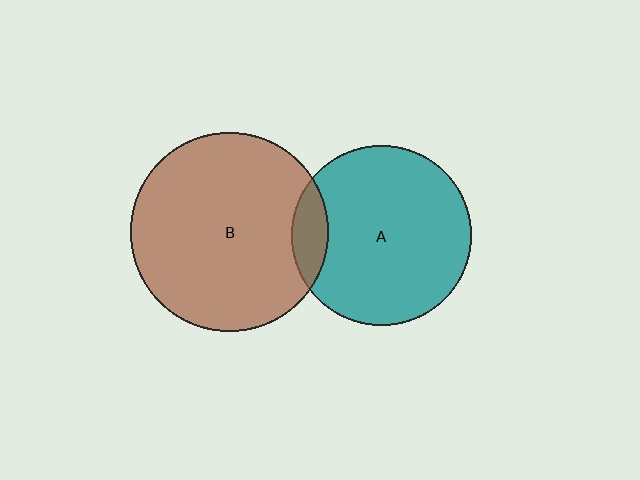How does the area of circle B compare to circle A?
Approximately 1.2 times.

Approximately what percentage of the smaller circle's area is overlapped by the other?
Approximately 10%.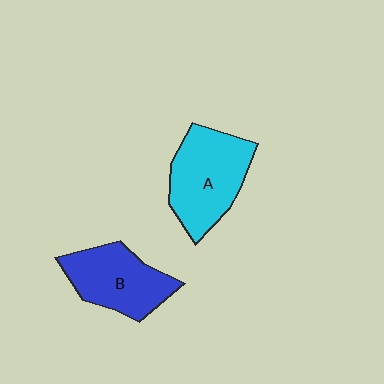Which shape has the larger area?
Shape A (cyan).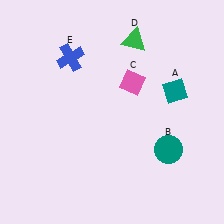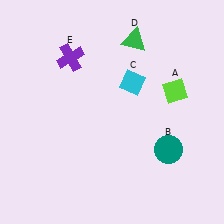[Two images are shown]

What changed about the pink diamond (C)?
In Image 1, C is pink. In Image 2, it changed to cyan.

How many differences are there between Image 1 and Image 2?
There are 3 differences between the two images.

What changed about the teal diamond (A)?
In Image 1, A is teal. In Image 2, it changed to lime.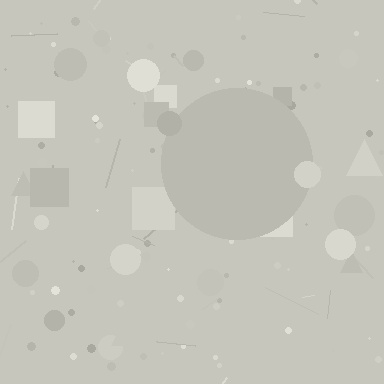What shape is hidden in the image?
A circle is hidden in the image.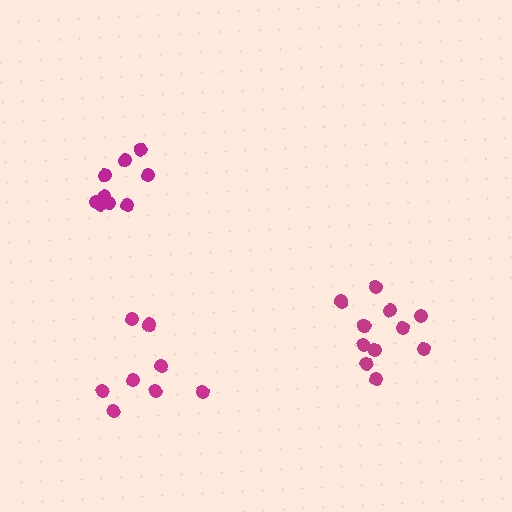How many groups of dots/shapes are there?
There are 3 groups.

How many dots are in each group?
Group 1: 9 dots, Group 2: 11 dots, Group 3: 8 dots (28 total).